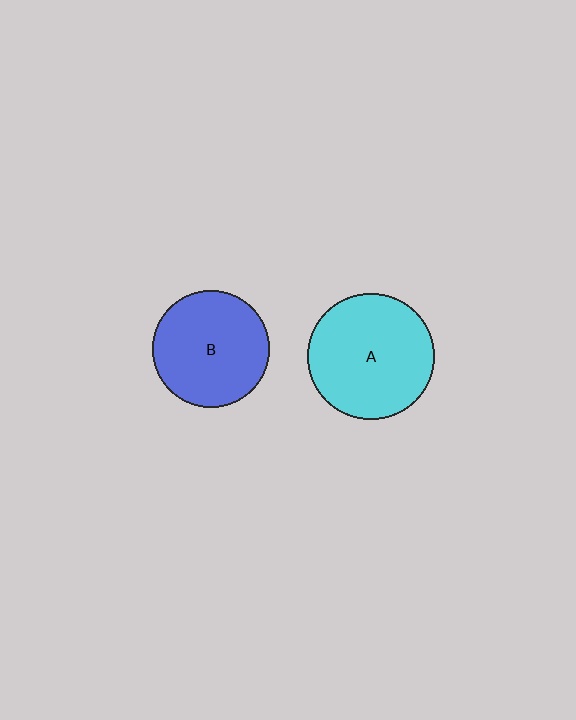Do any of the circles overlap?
No, none of the circles overlap.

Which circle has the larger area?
Circle A (cyan).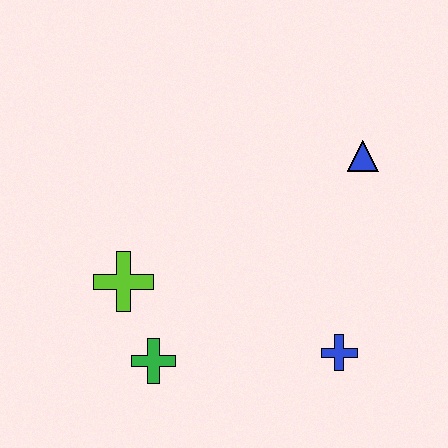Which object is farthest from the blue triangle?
The green cross is farthest from the blue triangle.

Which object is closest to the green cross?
The lime cross is closest to the green cross.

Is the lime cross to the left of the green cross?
Yes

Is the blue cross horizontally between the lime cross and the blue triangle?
Yes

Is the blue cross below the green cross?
No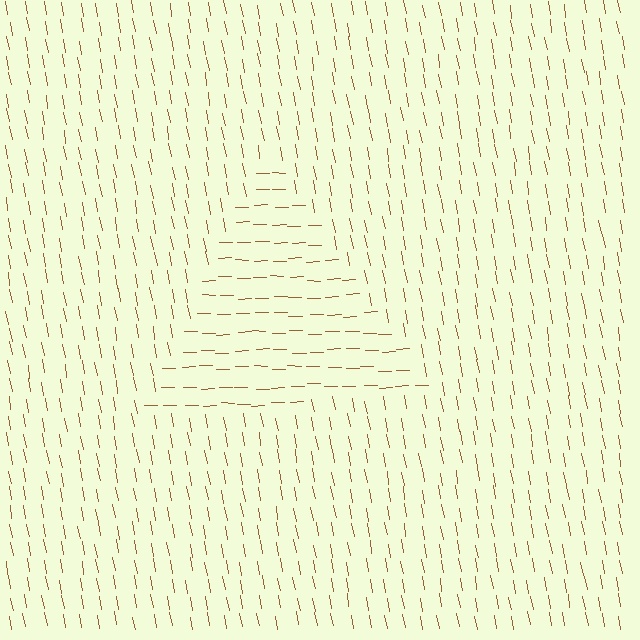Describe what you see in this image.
The image is filled with small brown line segments. A triangle region in the image has lines oriented differently from the surrounding lines, creating a visible texture boundary.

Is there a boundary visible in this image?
Yes, there is a texture boundary formed by a change in line orientation.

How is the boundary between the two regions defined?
The boundary is defined purely by a change in line orientation (approximately 81 degrees difference). All lines are the same color and thickness.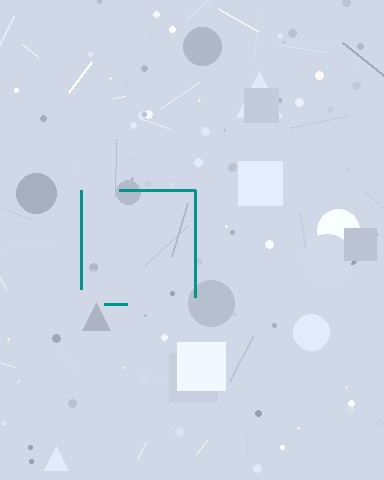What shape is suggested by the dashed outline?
The dashed outline suggests a square.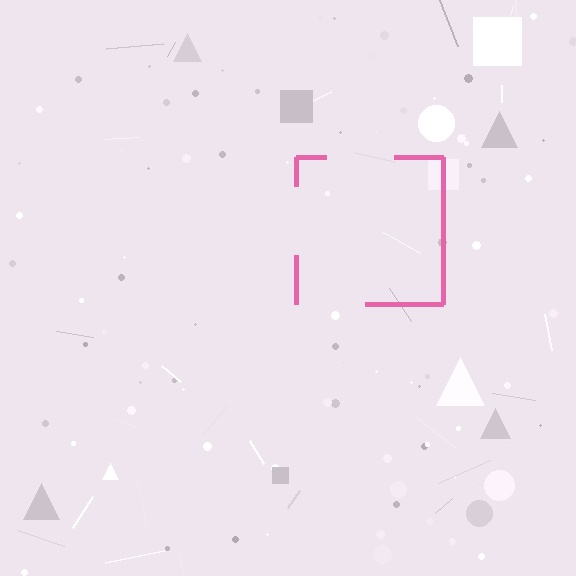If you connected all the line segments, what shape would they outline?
They would outline a square.